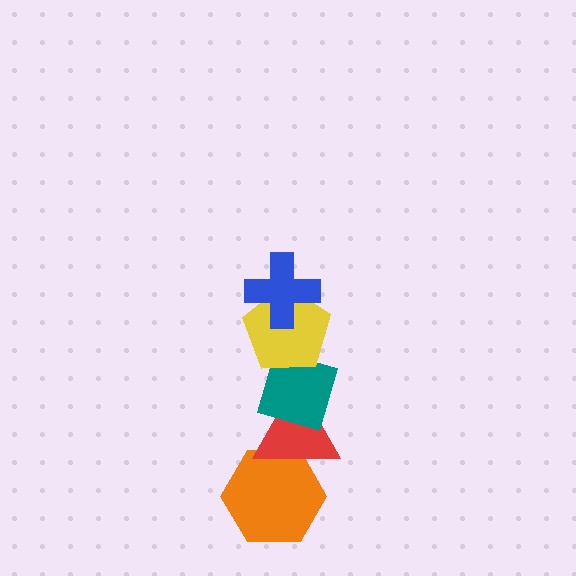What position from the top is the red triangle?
The red triangle is 4th from the top.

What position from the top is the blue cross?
The blue cross is 1st from the top.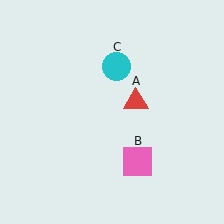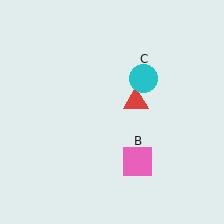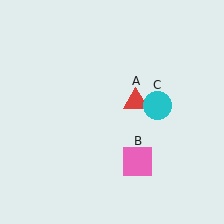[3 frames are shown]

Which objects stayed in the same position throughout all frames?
Red triangle (object A) and pink square (object B) remained stationary.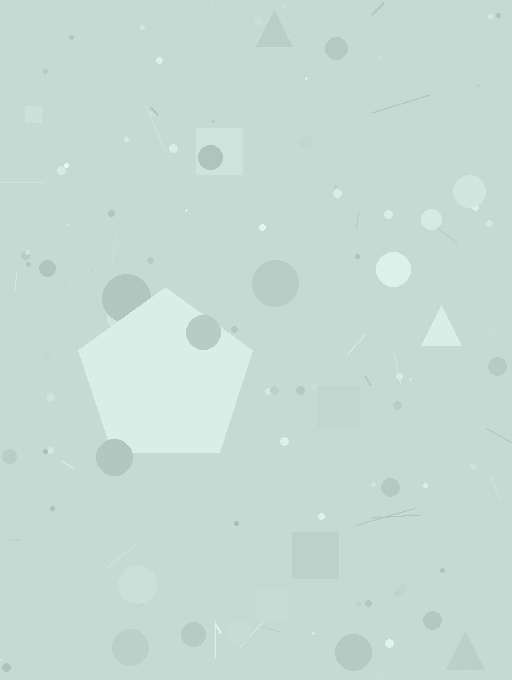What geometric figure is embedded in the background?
A pentagon is embedded in the background.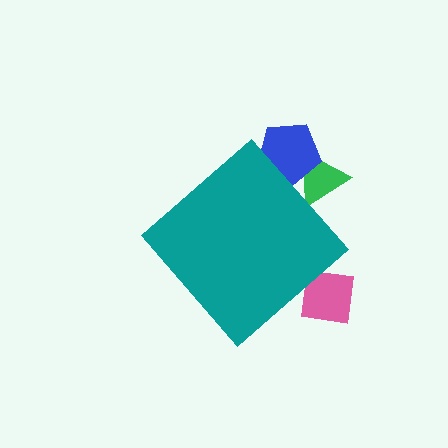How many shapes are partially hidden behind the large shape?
4 shapes are partially hidden.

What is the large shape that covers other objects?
A teal diamond.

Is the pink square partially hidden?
Yes, the pink square is partially hidden behind the teal diamond.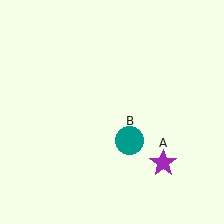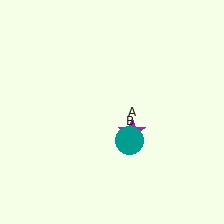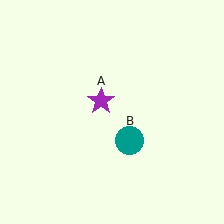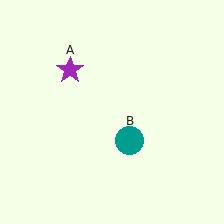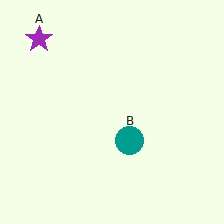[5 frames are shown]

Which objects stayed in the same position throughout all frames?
Teal circle (object B) remained stationary.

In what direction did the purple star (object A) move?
The purple star (object A) moved up and to the left.